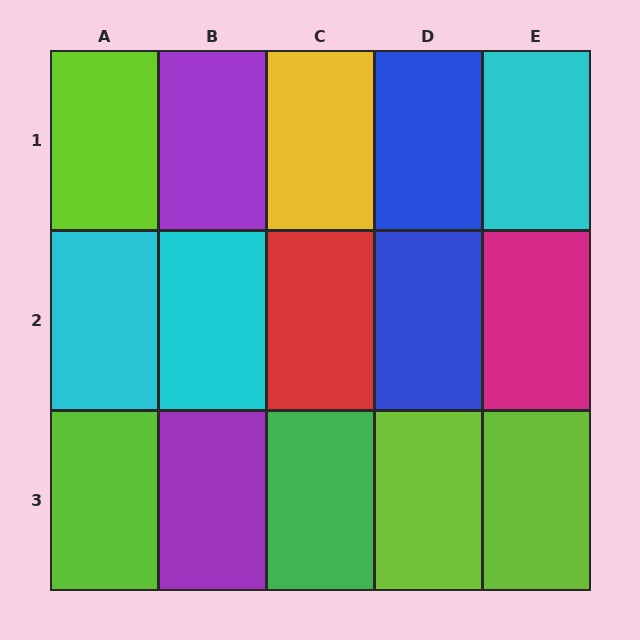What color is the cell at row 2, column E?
Magenta.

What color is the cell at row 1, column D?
Blue.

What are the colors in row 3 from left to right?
Lime, purple, green, lime, lime.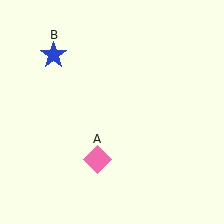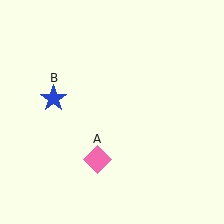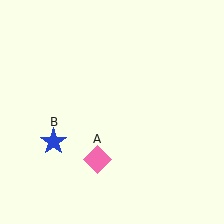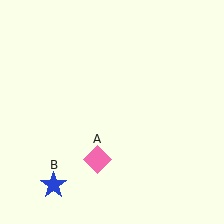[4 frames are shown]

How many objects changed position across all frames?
1 object changed position: blue star (object B).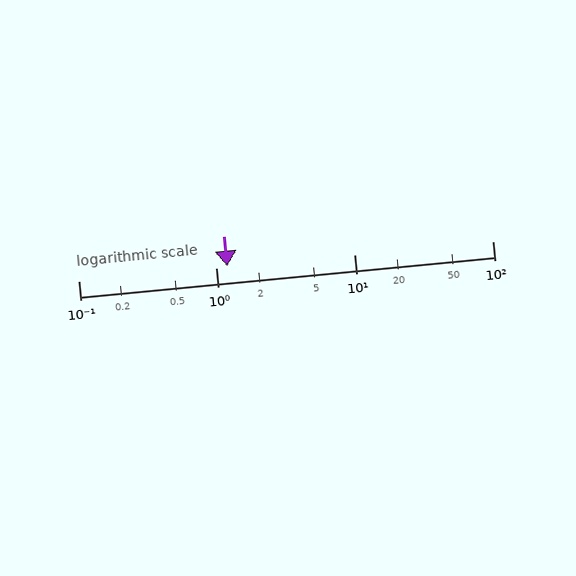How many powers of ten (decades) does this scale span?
The scale spans 3 decades, from 0.1 to 100.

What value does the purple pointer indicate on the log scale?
The pointer indicates approximately 1.2.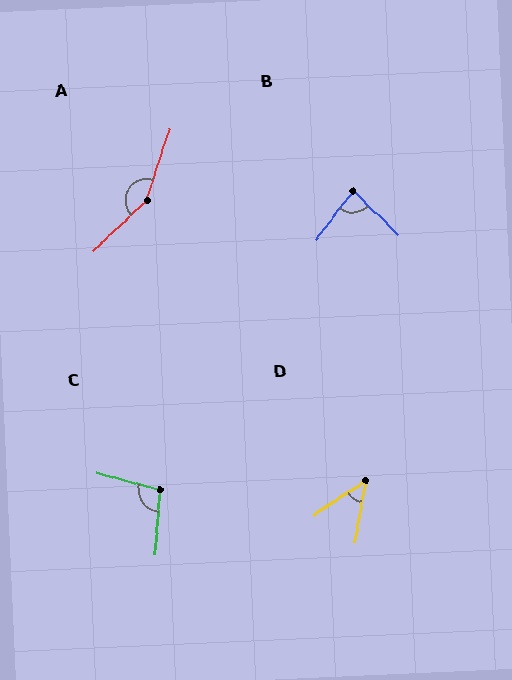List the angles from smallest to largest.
D (47°), B (83°), C (101°), A (152°).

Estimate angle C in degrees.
Approximately 101 degrees.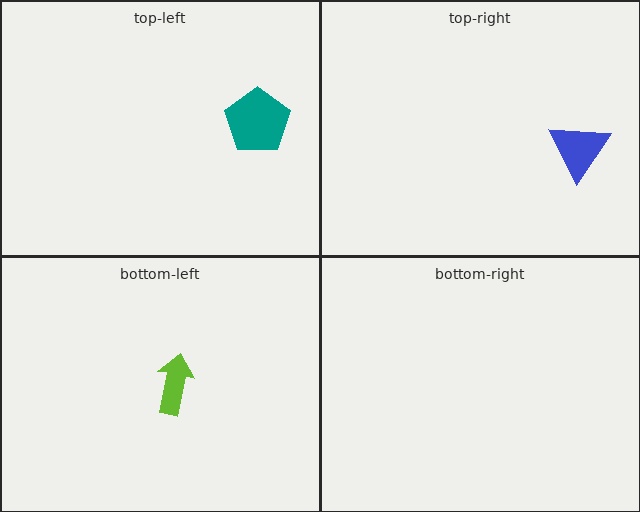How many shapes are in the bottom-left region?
1.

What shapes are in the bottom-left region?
The lime arrow.